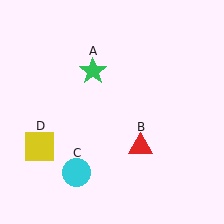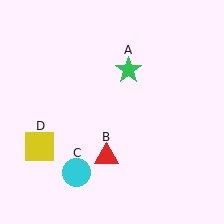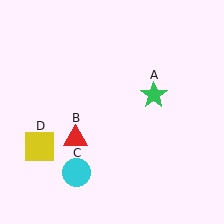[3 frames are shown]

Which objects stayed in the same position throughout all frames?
Cyan circle (object C) and yellow square (object D) remained stationary.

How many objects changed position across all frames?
2 objects changed position: green star (object A), red triangle (object B).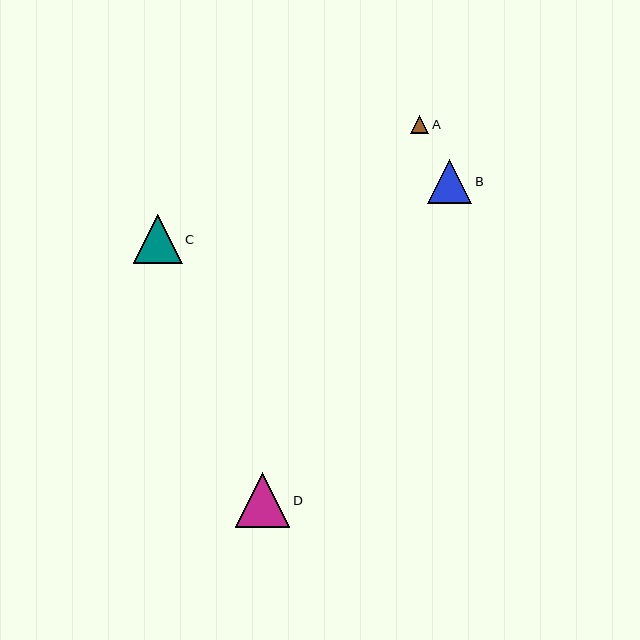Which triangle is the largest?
Triangle D is the largest with a size of approximately 54 pixels.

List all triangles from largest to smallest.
From largest to smallest: D, C, B, A.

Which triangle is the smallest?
Triangle A is the smallest with a size of approximately 18 pixels.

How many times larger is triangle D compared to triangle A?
Triangle D is approximately 3.0 times the size of triangle A.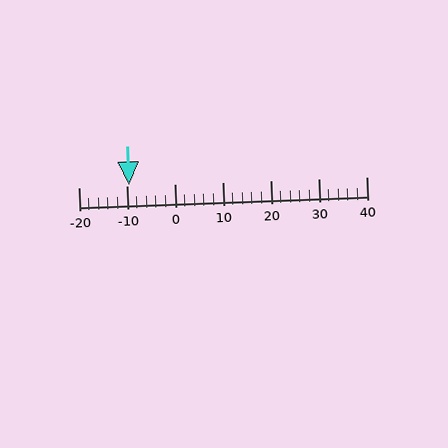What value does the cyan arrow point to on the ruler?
The cyan arrow points to approximately -9.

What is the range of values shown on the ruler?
The ruler shows values from -20 to 40.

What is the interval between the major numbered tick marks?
The major tick marks are spaced 10 units apart.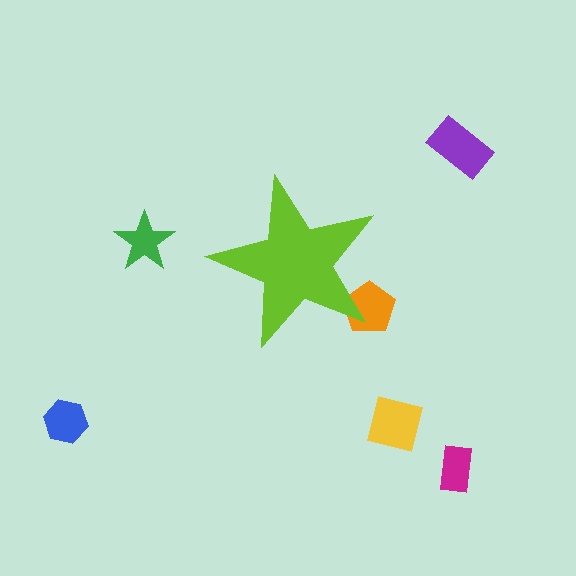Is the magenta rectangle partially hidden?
No, the magenta rectangle is fully visible.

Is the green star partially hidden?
No, the green star is fully visible.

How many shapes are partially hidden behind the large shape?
1 shape is partially hidden.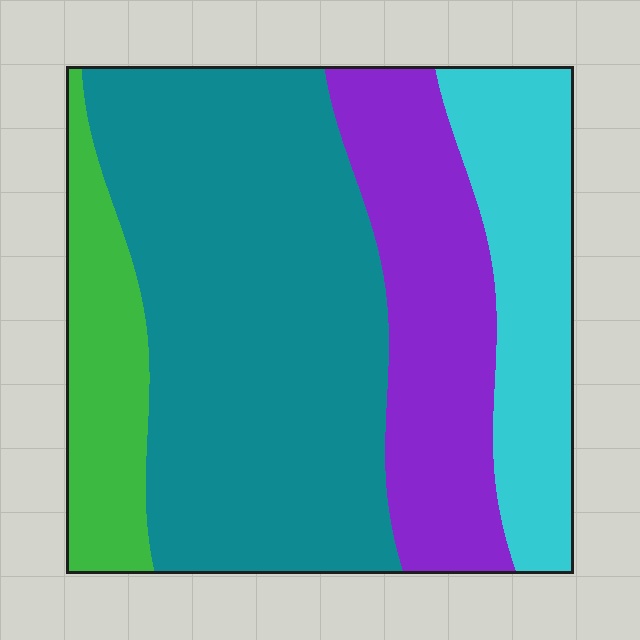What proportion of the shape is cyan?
Cyan covers around 20% of the shape.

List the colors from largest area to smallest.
From largest to smallest: teal, purple, cyan, green.